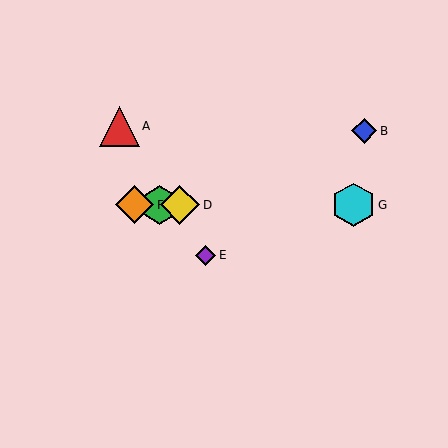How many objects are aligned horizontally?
4 objects (C, D, F, G) are aligned horizontally.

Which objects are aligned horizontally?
Objects C, D, F, G are aligned horizontally.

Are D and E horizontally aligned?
No, D is at y≈205 and E is at y≈255.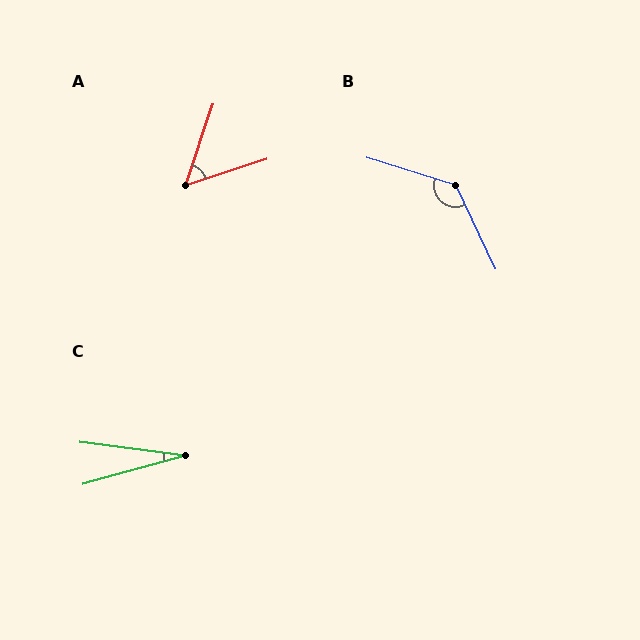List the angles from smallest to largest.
C (23°), A (53°), B (133°).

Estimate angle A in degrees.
Approximately 53 degrees.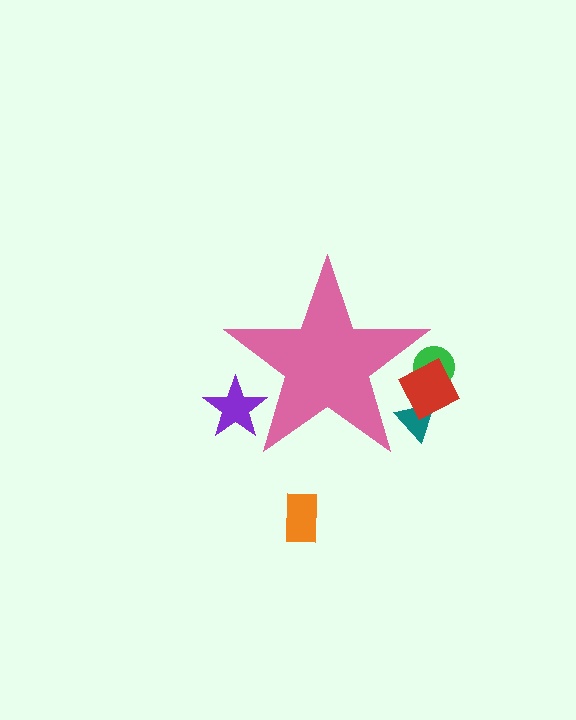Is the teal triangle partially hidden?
Yes, the teal triangle is partially hidden behind the pink star.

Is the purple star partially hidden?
Yes, the purple star is partially hidden behind the pink star.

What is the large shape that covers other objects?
A pink star.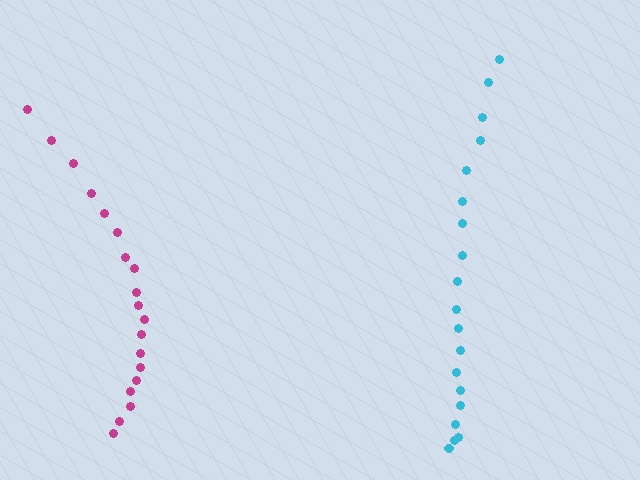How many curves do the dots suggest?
There are 2 distinct paths.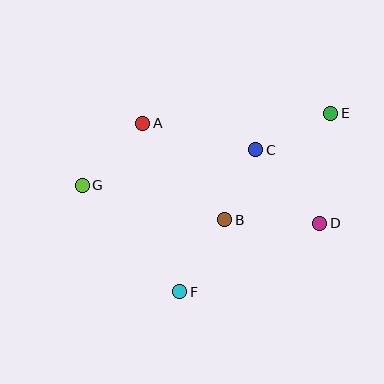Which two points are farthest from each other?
Points E and G are farthest from each other.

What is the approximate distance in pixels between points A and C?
The distance between A and C is approximately 116 pixels.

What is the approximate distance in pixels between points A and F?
The distance between A and F is approximately 173 pixels.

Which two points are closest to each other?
Points B and C are closest to each other.